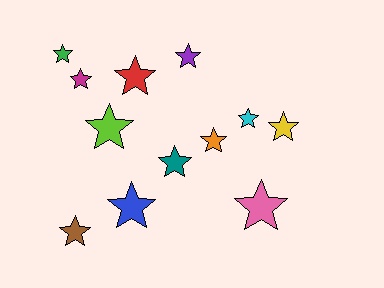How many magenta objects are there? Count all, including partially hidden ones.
There is 1 magenta object.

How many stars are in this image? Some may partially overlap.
There are 12 stars.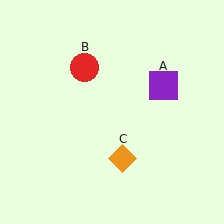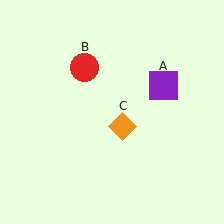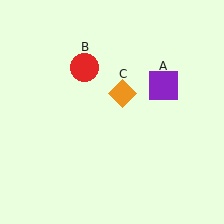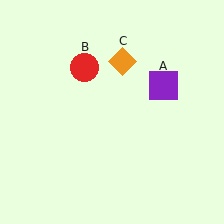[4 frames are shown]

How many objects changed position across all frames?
1 object changed position: orange diamond (object C).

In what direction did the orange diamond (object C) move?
The orange diamond (object C) moved up.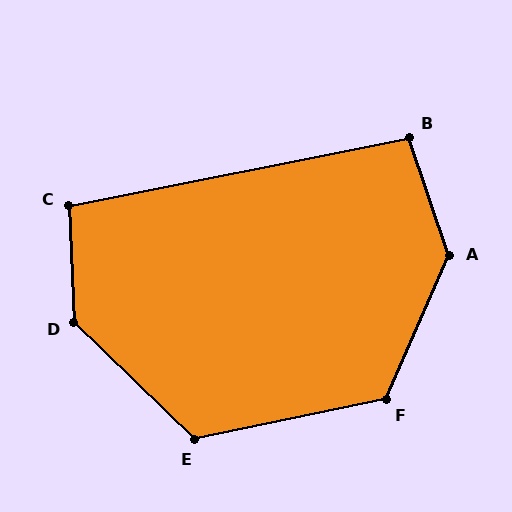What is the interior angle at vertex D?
Approximately 137 degrees (obtuse).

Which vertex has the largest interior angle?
A, at approximately 137 degrees.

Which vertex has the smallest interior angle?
B, at approximately 98 degrees.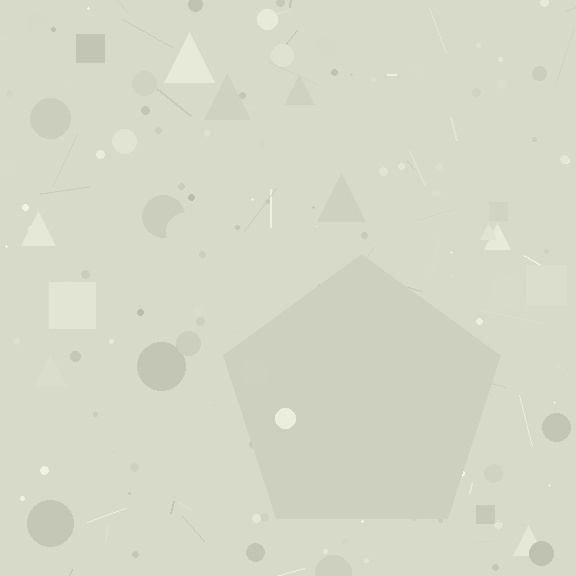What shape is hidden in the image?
A pentagon is hidden in the image.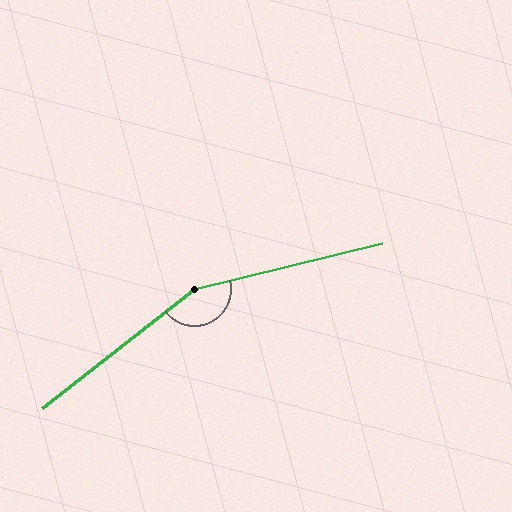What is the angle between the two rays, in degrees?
Approximately 156 degrees.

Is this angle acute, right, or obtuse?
It is obtuse.